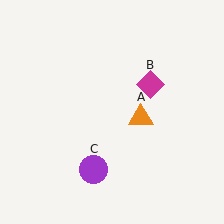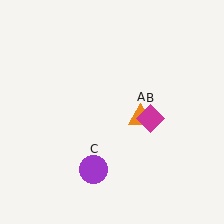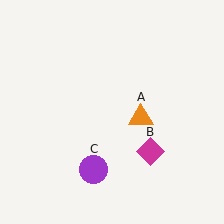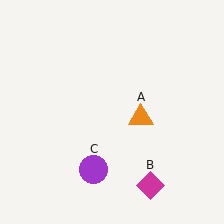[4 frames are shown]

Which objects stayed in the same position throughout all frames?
Orange triangle (object A) and purple circle (object C) remained stationary.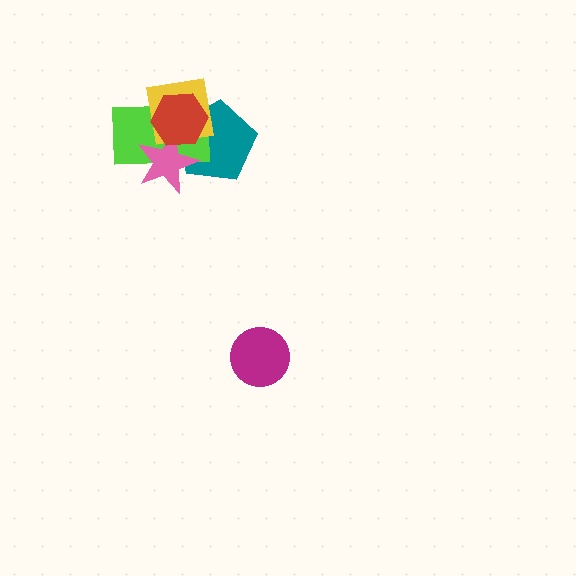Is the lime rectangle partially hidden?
Yes, it is partially covered by another shape.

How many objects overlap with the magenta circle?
0 objects overlap with the magenta circle.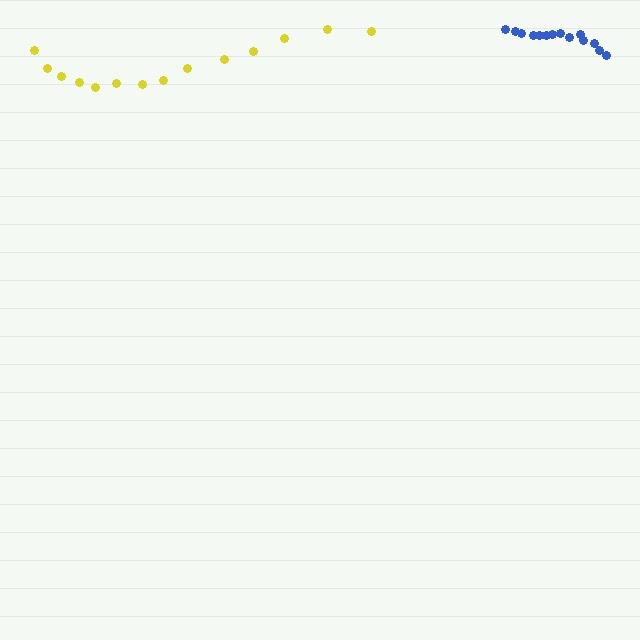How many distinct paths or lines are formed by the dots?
There are 2 distinct paths.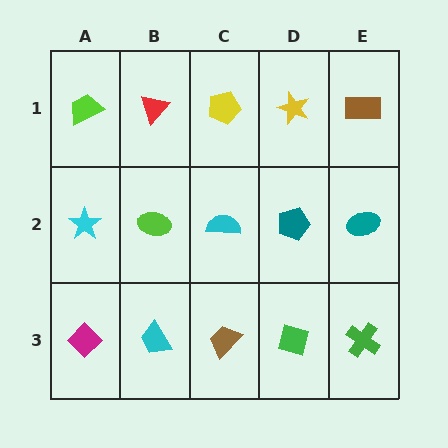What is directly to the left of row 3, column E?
A green square.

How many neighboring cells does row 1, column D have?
3.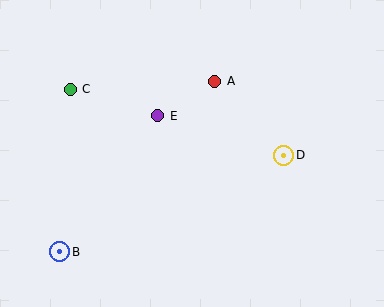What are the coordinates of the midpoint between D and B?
The midpoint between D and B is at (172, 203).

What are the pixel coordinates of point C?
Point C is at (70, 89).